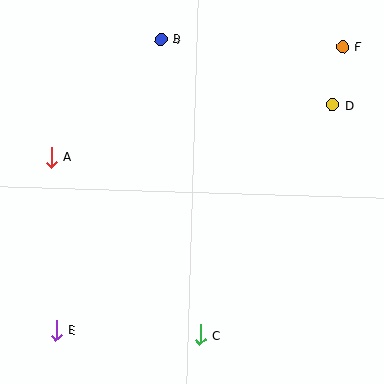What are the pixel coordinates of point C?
Point C is at (200, 335).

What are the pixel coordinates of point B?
Point B is at (161, 39).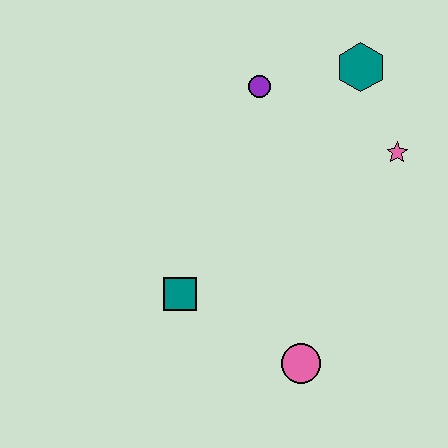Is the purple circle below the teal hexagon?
Yes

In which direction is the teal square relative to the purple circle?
The teal square is below the purple circle.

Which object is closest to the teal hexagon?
The pink star is closest to the teal hexagon.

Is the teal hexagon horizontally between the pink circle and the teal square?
No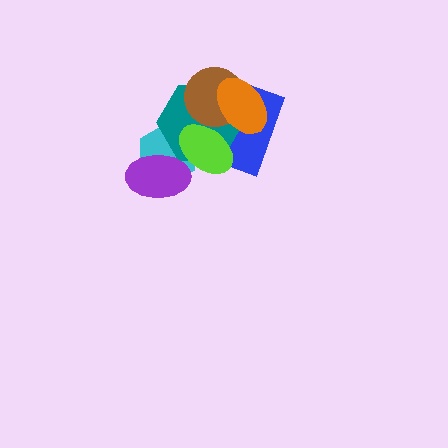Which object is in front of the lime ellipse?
The purple ellipse is in front of the lime ellipse.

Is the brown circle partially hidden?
Yes, it is partially covered by another shape.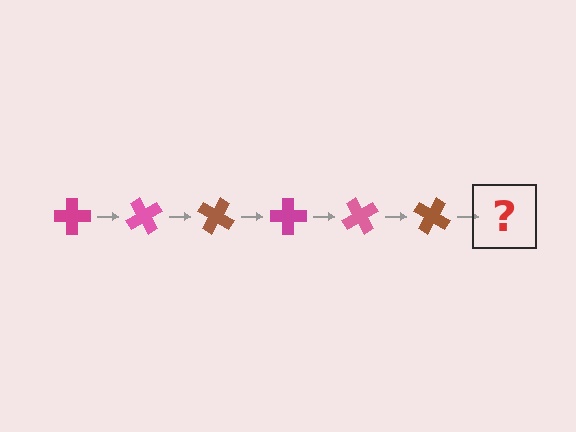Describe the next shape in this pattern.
It should be a magenta cross, rotated 360 degrees from the start.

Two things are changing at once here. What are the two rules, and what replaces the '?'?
The two rules are that it rotates 60 degrees each step and the color cycles through magenta, pink, and brown. The '?' should be a magenta cross, rotated 360 degrees from the start.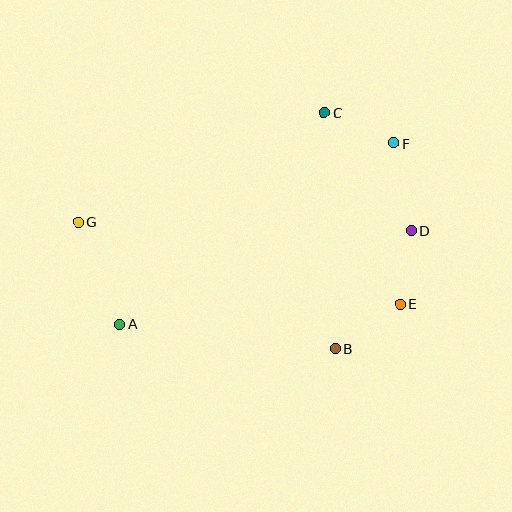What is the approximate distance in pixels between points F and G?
The distance between F and G is approximately 325 pixels.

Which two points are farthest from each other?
Points D and G are farthest from each other.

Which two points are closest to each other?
Points D and E are closest to each other.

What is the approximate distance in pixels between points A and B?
The distance between A and B is approximately 216 pixels.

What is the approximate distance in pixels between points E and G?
The distance between E and G is approximately 332 pixels.